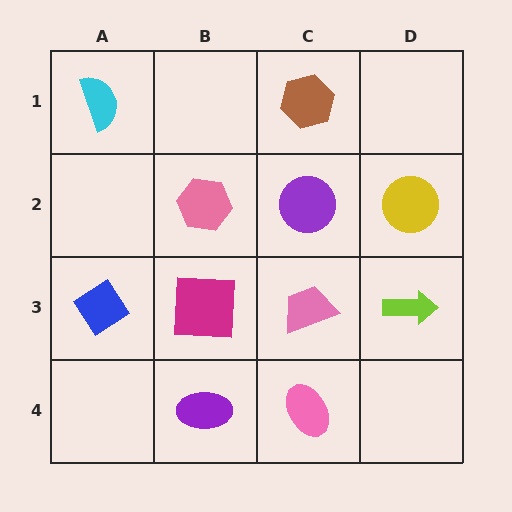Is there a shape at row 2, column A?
No, that cell is empty.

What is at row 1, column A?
A cyan semicircle.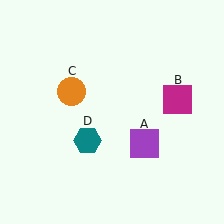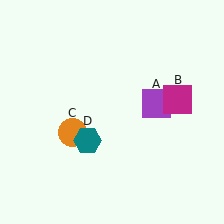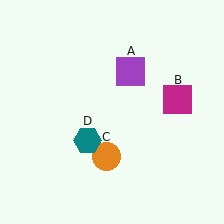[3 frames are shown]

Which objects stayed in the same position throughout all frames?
Magenta square (object B) and teal hexagon (object D) remained stationary.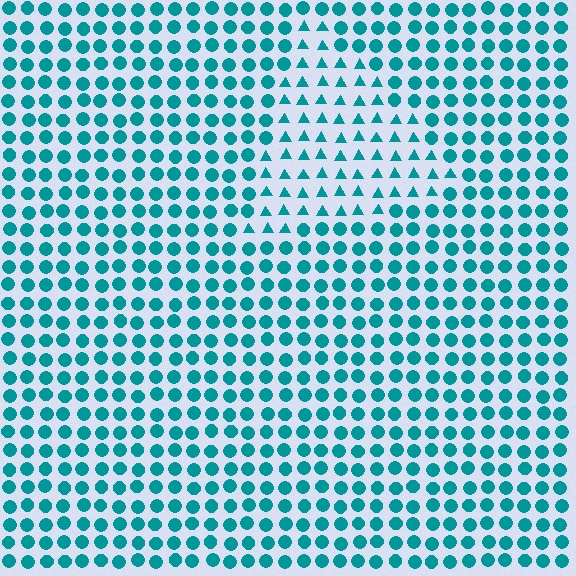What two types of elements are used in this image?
The image uses triangles inside the triangle region and circles outside it.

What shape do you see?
I see a triangle.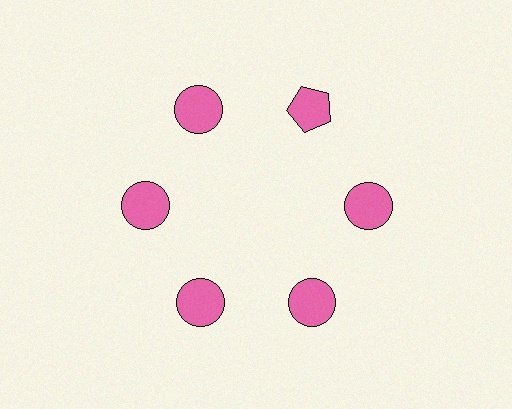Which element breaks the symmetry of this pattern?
The pink pentagon at roughly the 1 o'clock position breaks the symmetry. All other shapes are pink circles.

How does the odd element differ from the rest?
It has a different shape: pentagon instead of circle.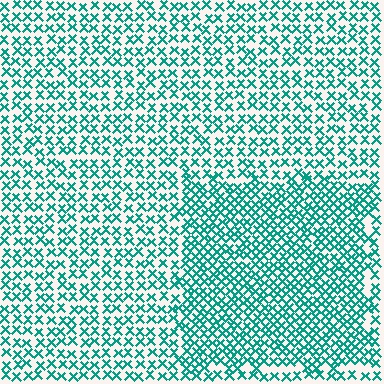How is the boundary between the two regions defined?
The boundary is defined by a change in element density (approximately 1.7x ratio). All elements are the same color, size, and shape.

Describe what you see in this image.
The image contains small teal elements arranged at two different densities. A rectangle-shaped region is visible where the elements are more densely packed than the surrounding area.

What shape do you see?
I see a rectangle.